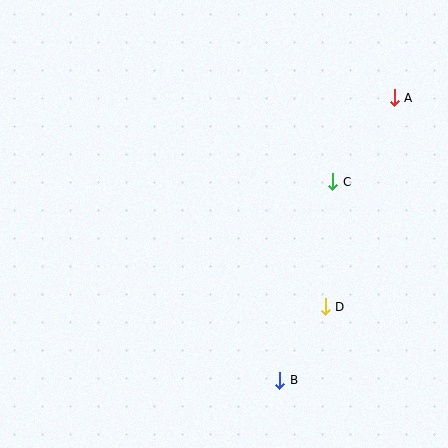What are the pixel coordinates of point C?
Point C is at (333, 182).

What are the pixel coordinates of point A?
Point A is at (394, 98).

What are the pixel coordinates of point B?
Point B is at (280, 380).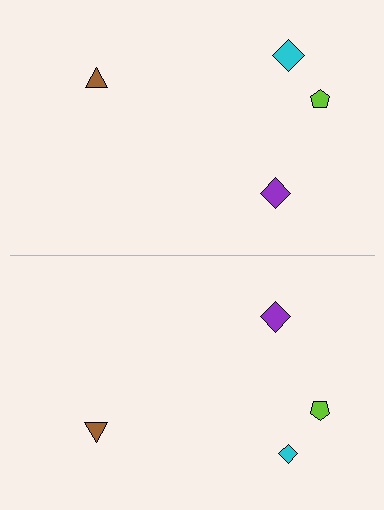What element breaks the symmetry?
The cyan diamond on the bottom side has a different size than its mirror counterpart.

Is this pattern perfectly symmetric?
No, the pattern is not perfectly symmetric. The cyan diamond on the bottom side has a different size than its mirror counterpart.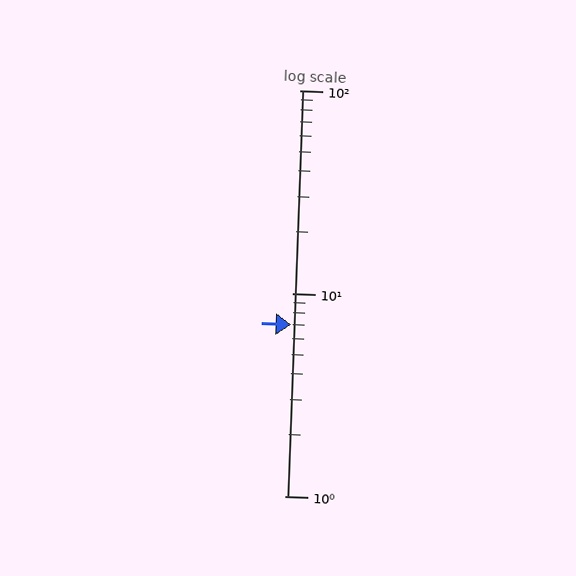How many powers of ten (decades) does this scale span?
The scale spans 2 decades, from 1 to 100.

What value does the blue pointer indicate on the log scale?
The pointer indicates approximately 7.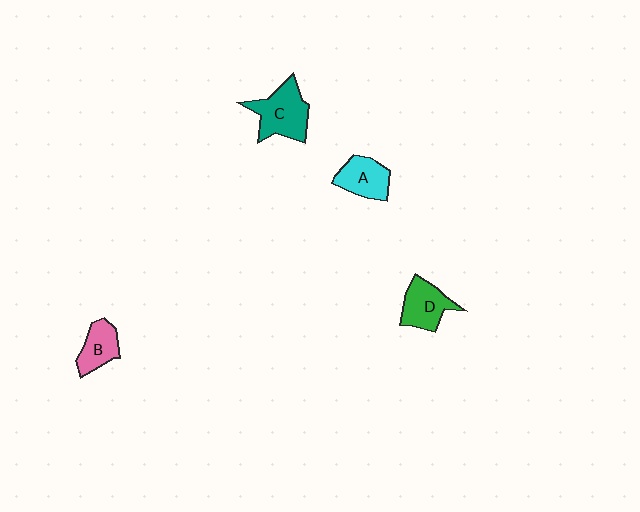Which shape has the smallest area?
Shape B (pink).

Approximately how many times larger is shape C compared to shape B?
Approximately 1.6 times.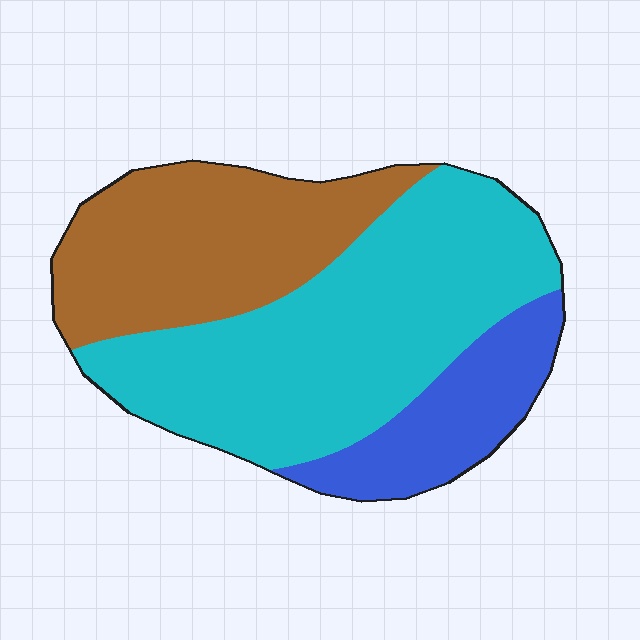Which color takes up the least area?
Blue, at roughly 15%.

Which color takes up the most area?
Cyan, at roughly 50%.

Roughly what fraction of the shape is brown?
Brown covers 32% of the shape.